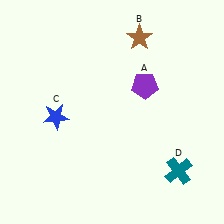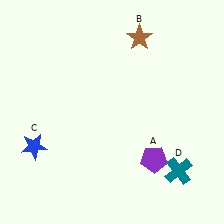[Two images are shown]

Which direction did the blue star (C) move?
The blue star (C) moved down.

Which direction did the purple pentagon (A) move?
The purple pentagon (A) moved down.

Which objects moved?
The objects that moved are: the purple pentagon (A), the blue star (C).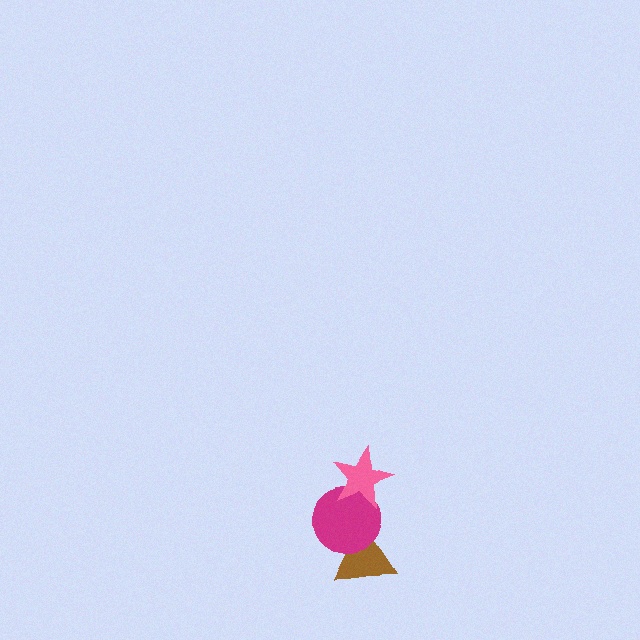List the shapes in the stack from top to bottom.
From top to bottom: the pink star, the magenta circle, the brown triangle.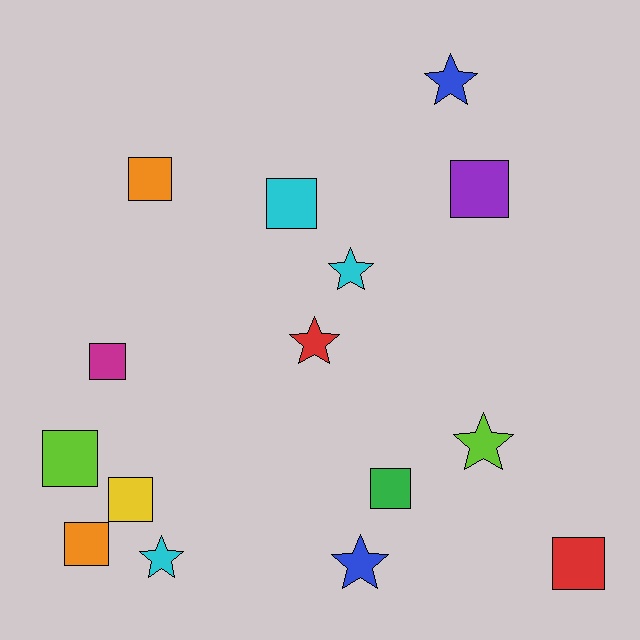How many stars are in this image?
There are 6 stars.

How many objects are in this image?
There are 15 objects.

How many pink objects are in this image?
There are no pink objects.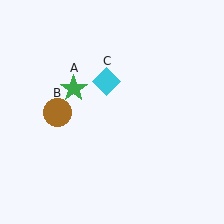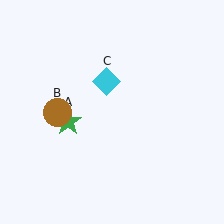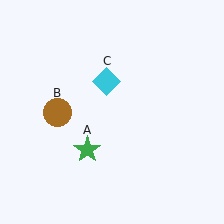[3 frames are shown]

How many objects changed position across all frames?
1 object changed position: green star (object A).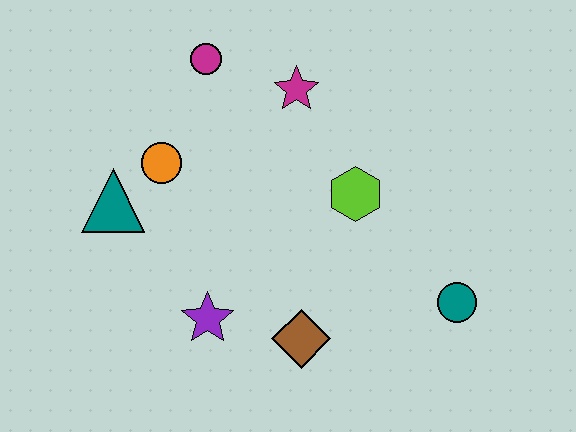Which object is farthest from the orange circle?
The teal circle is farthest from the orange circle.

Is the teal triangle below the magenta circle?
Yes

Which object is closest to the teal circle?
The lime hexagon is closest to the teal circle.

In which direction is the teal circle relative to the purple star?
The teal circle is to the right of the purple star.